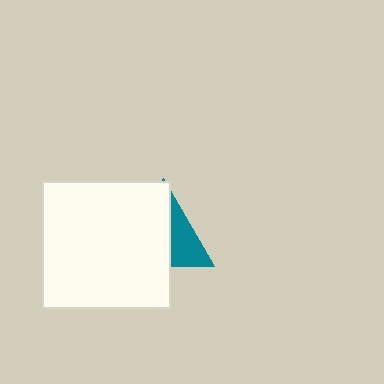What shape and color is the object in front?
The object in front is a white square.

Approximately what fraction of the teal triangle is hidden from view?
Roughly 64% of the teal triangle is hidden behind the white square.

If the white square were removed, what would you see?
You would see the complete teal triangle.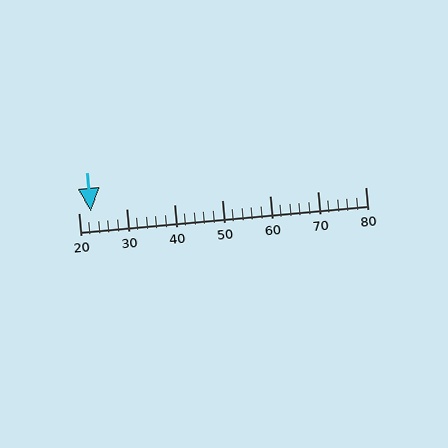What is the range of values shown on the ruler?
The ruler shows values from 20 to 80.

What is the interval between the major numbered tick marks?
The major tick marks are spaced 10 units apart.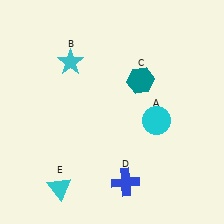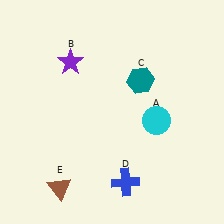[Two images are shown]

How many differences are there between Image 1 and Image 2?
There are 2 differences between the two images.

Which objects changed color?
B changed from cyan to purple. E changed from cyan to brown.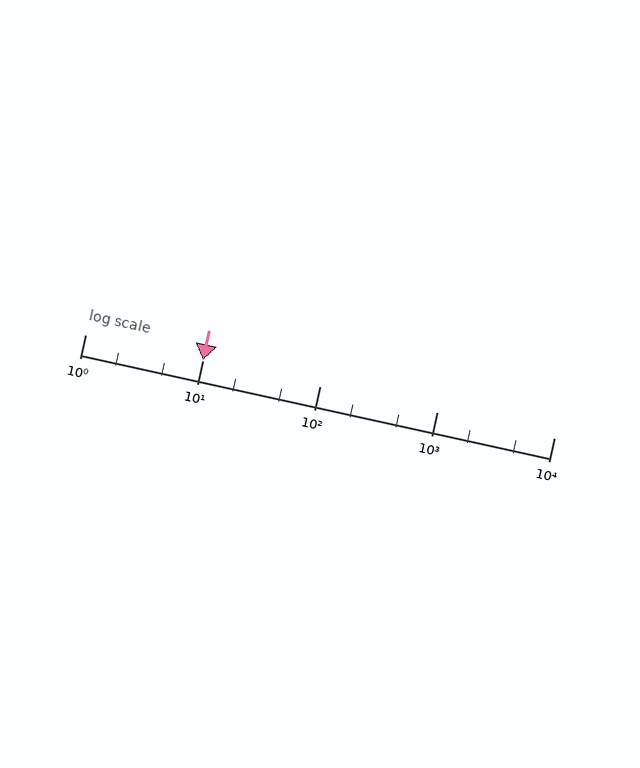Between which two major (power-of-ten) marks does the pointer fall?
The pointer is between 10 and 100.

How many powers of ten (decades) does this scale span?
The scale spans 4 decades, from 1 to 10000.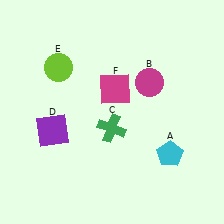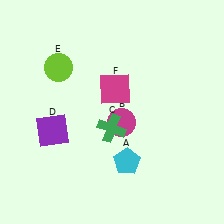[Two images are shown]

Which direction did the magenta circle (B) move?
The magenta circle (B) moved down.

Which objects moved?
The objects that moved are: the cyan pentagon (A), the magenta circle (B).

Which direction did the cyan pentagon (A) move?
The cyan pentagon (A) moved left.